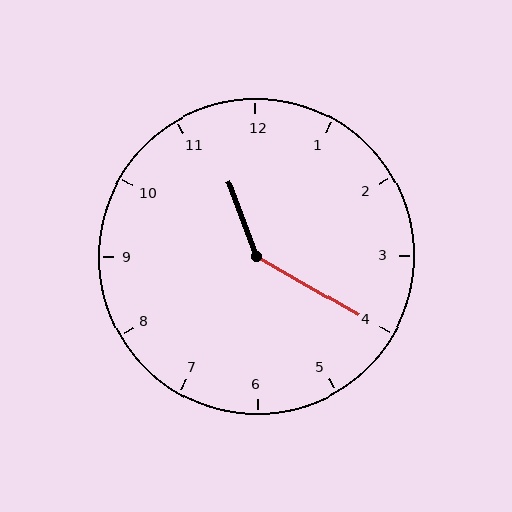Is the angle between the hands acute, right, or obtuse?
It is obtuse.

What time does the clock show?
11:20.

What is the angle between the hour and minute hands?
Approximately 140 degrees.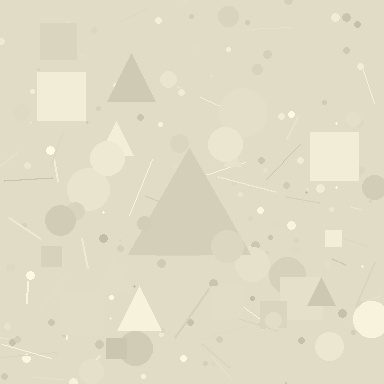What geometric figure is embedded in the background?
A triangle is embedded in the background.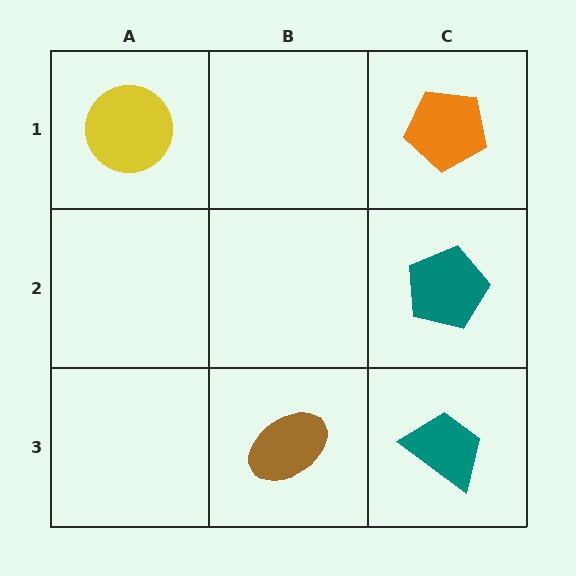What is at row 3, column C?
A teal trapezoid.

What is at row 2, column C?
A teal pentagon.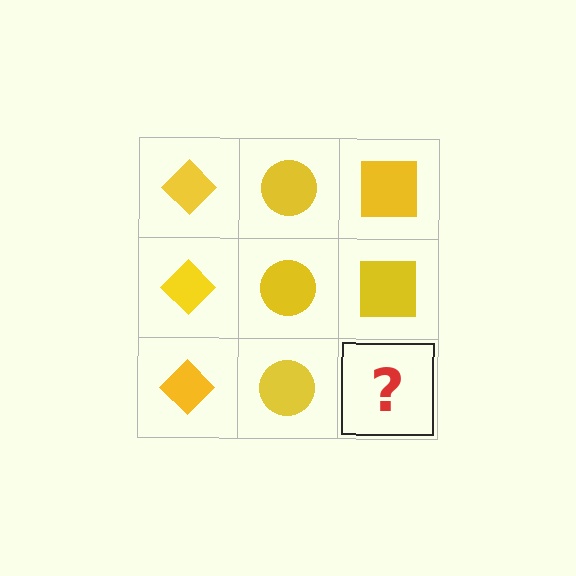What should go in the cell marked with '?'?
The missing cell should contain a yellow square.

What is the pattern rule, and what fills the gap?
The rule is that each column has a consistent shape. The gap should be filled with a yellow square.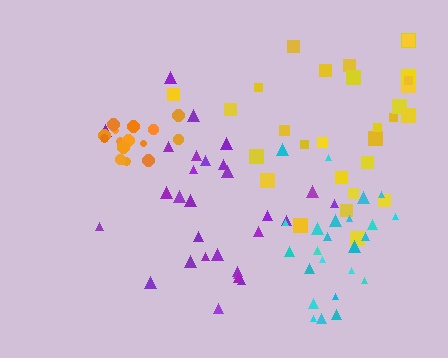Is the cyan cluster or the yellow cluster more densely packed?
Cyan.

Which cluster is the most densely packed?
Orange.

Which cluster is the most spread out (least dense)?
Purple.